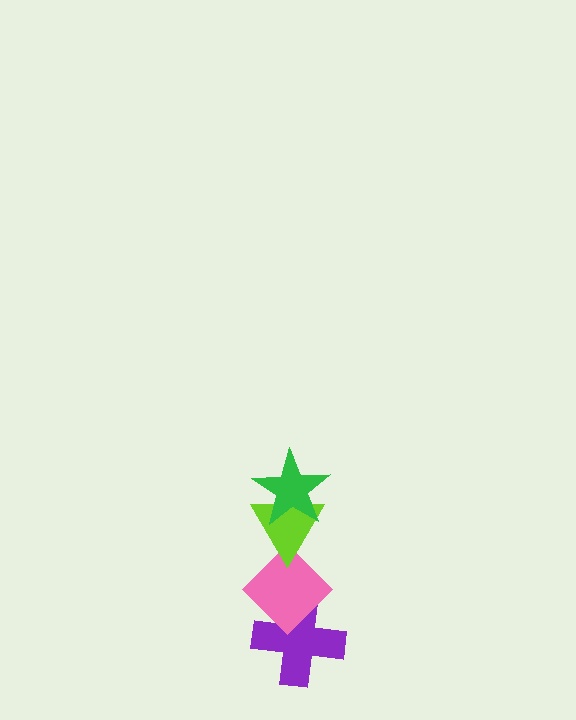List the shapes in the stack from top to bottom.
From top to bottom: the green star, the lime triangle, the pink diamond, the purple cross.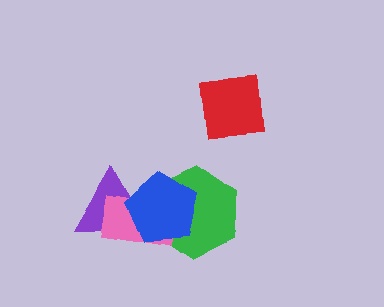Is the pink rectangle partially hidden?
Yes, it is partially covered by another shape.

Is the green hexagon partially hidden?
Yes, it is partially covered by another shape.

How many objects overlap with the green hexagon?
2 objects overlap with the green hexagon.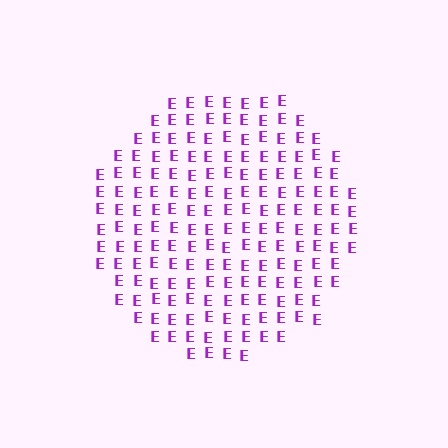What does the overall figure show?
The overall figure shows a circle.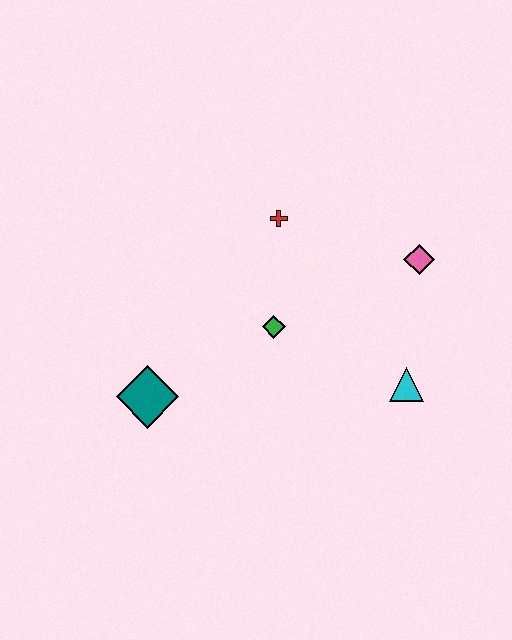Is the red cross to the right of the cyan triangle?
No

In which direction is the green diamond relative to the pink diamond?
The green diamond is to the left of the pink diamond.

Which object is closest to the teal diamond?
The green diamond is closest to the teal diamond.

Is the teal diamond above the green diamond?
No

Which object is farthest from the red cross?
The teal diamond is farthest from the red cross.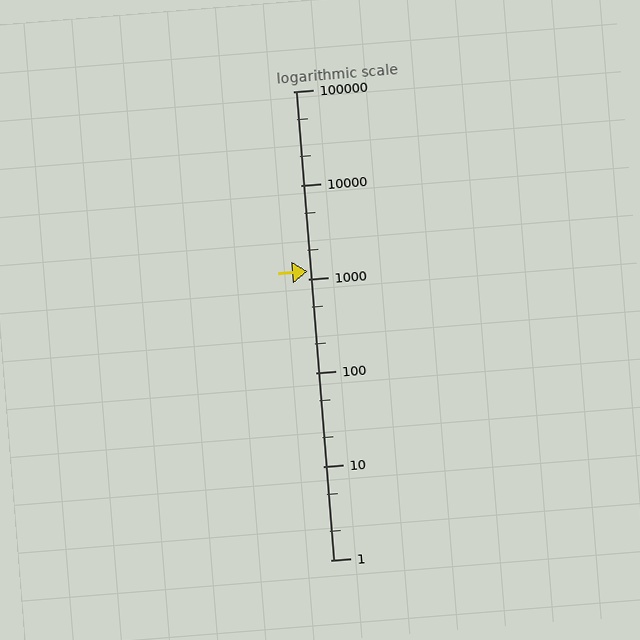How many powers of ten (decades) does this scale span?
The scale spans 5 decades, from 1 to 100000.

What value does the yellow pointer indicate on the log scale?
The pointer indicates approximately 1200.